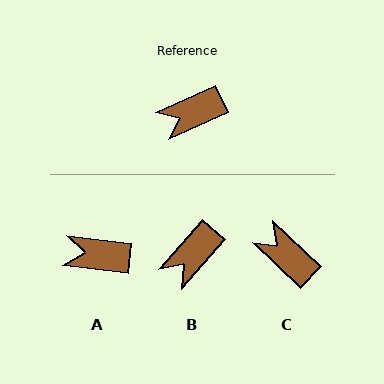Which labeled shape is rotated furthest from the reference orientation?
C, about 68 degrees away.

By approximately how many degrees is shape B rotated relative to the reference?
Approximately 24 degrees counter-clockwise.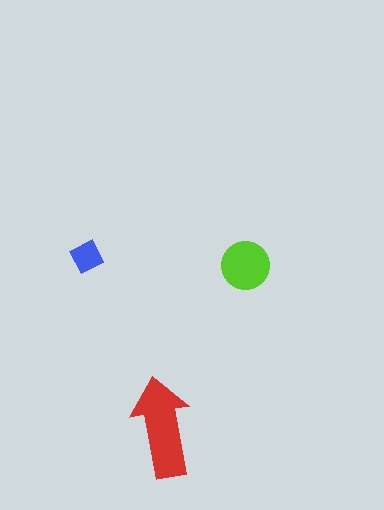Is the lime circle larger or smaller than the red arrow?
Smaller.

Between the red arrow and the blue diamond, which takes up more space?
The red arrow.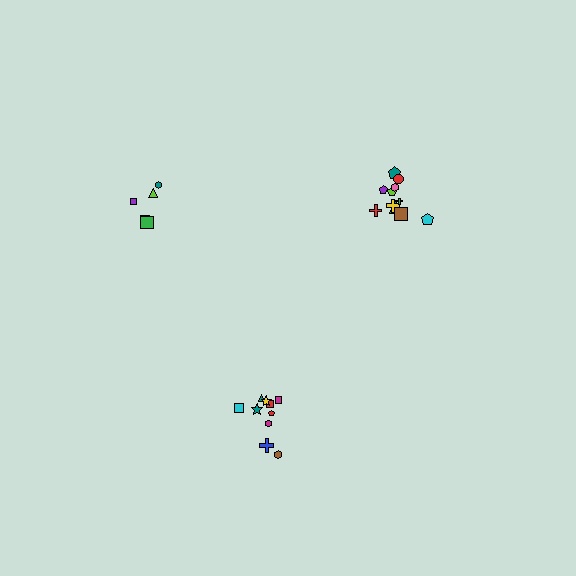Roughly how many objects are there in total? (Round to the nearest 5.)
Roughly 25 objects in total.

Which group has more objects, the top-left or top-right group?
The top-right group.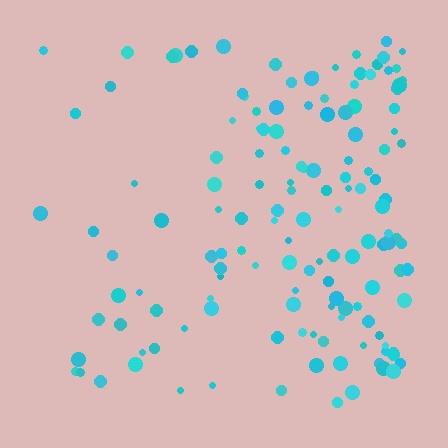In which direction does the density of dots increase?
From left to right, with the right side densest.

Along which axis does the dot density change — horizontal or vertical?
Horizontal.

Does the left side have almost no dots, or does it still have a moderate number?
Still a moderate number, just noticeably fewer than the right.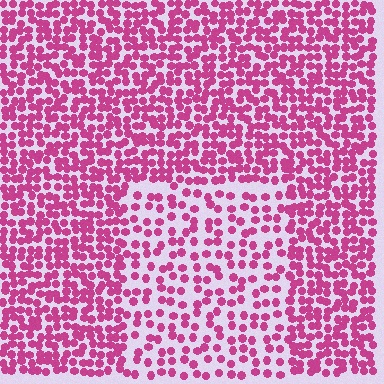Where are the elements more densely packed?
The elements are more densely packed outside the rectangle boundary.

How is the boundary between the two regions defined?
The boundary is defined by a change in element density (approximately 1.8x ratio). All elements are the same color, size, and shape.